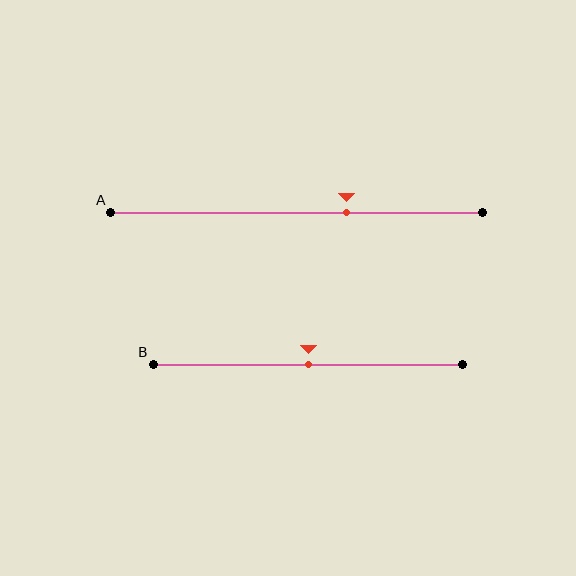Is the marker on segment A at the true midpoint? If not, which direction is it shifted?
No, the marker on segment A is shifted to the right by about 13% of the segment length.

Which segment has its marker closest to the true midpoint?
Segment B has its marker closest to the true midpoint.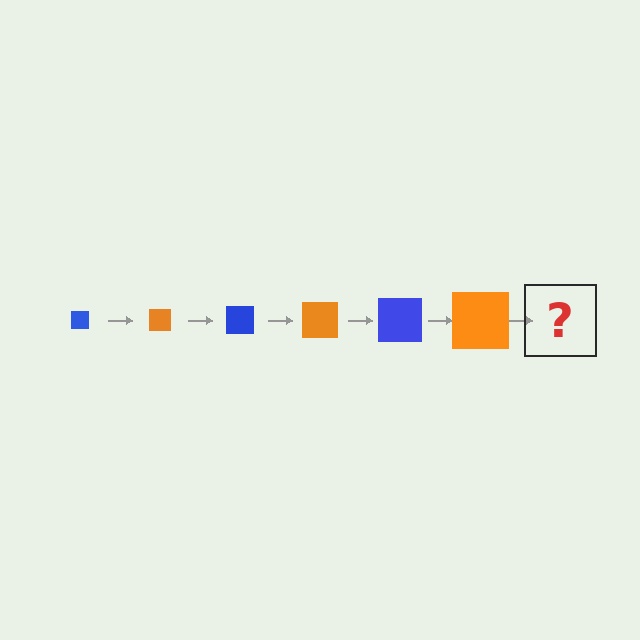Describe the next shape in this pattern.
It should be a blue square, larger than the previous one.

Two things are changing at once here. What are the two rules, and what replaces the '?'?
The two rules are that the square grows larger each step and the color cycles through blue and orange. The '?' should be a blue square, larger than the previous one.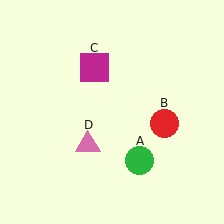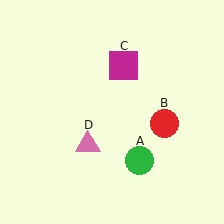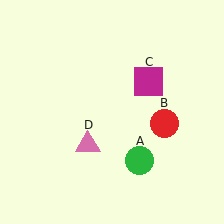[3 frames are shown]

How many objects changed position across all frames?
1 object changed position: magenta square (object C).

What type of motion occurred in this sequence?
The magenta square (object C) rotated clockwise around the center of the scene.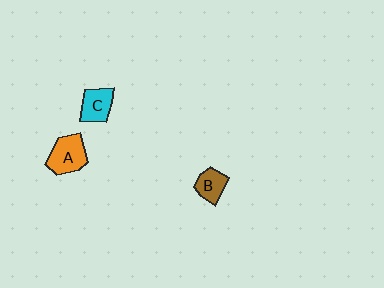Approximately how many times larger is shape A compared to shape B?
Approximately 1.5 times.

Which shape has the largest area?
Shape A (orange).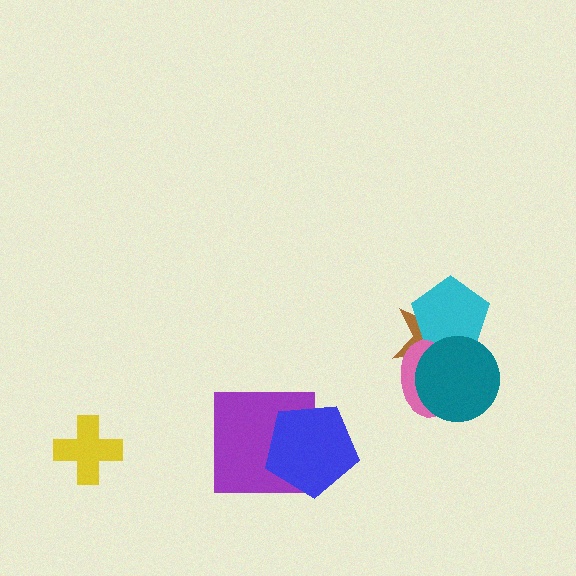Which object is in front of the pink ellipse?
The teal circle is in front of the pink ellipse.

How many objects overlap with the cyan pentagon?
3 objects overlap with the cyan pentagon.